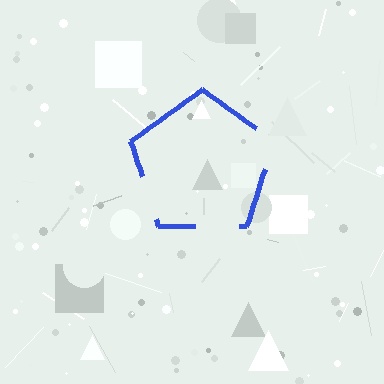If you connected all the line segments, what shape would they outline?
They would outline a pentagon.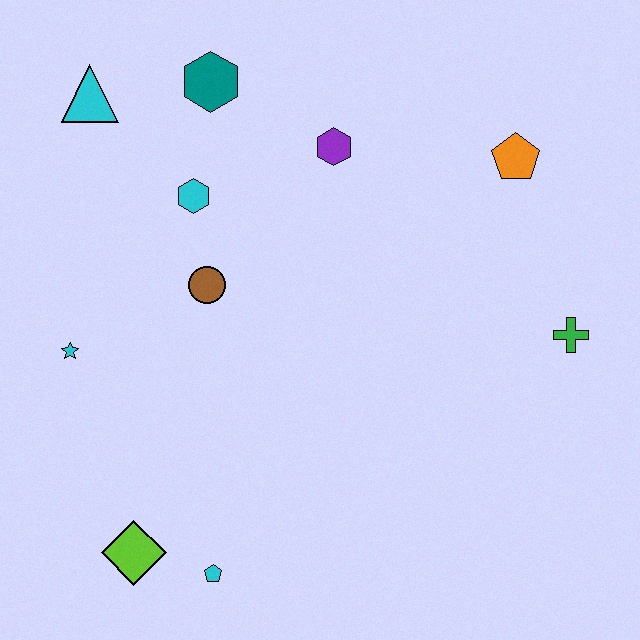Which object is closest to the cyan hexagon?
The brown circle is closest to the cyan hexagon.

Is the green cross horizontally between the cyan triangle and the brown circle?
No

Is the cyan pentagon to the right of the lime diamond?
Yes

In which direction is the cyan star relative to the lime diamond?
The cyan star is above the lime diamond.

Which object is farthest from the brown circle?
The green cross is farthest from the brown circle.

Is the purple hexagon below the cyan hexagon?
No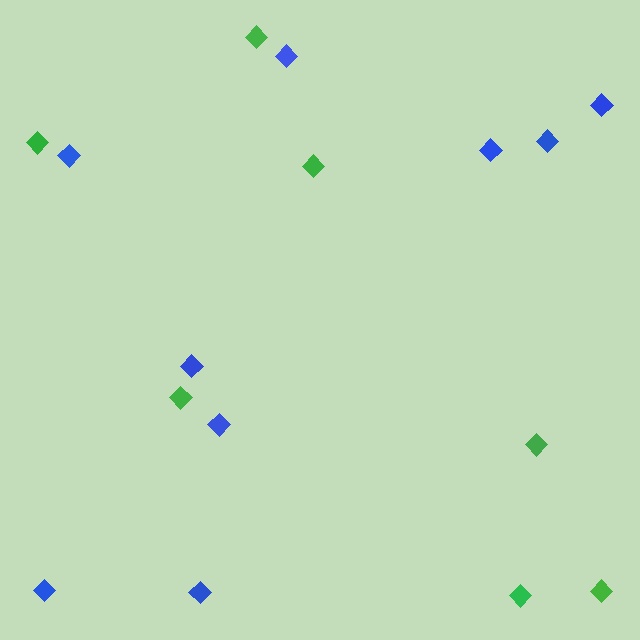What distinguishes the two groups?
There are 2 groups: one group of green diamonds (7) and one group of blue diamonds (9).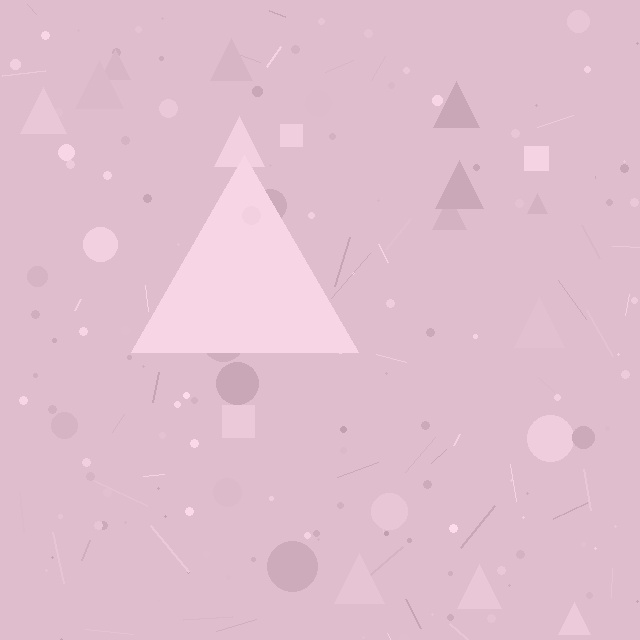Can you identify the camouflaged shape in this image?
The camouflaged shape is a triangle.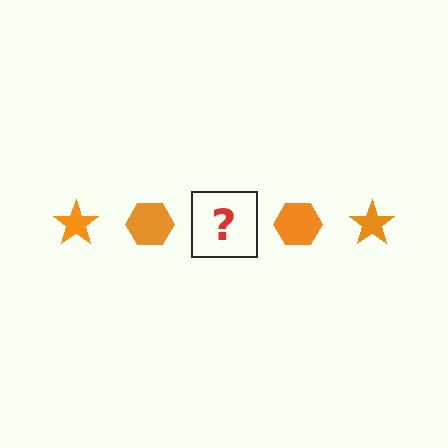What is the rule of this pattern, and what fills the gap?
The rule is that the pattern cycles through star, hexagon shapes in orange. The gap should be filled with an orange star.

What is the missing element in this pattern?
The missing element is an orange star.